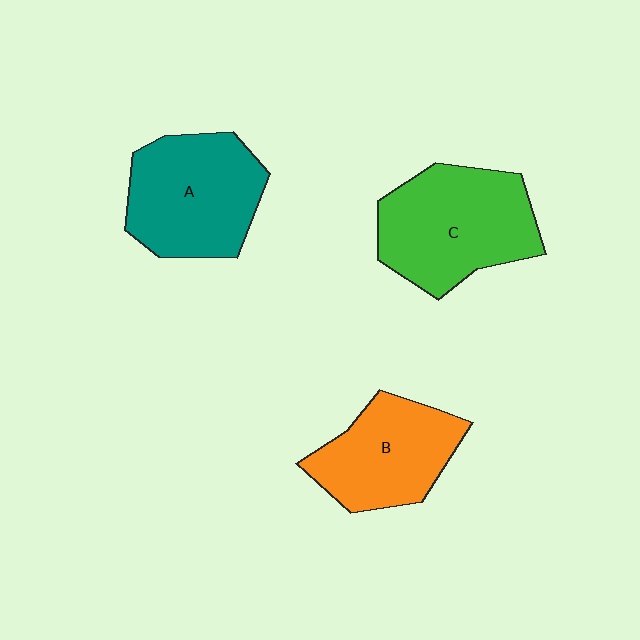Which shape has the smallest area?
Shape B (orange).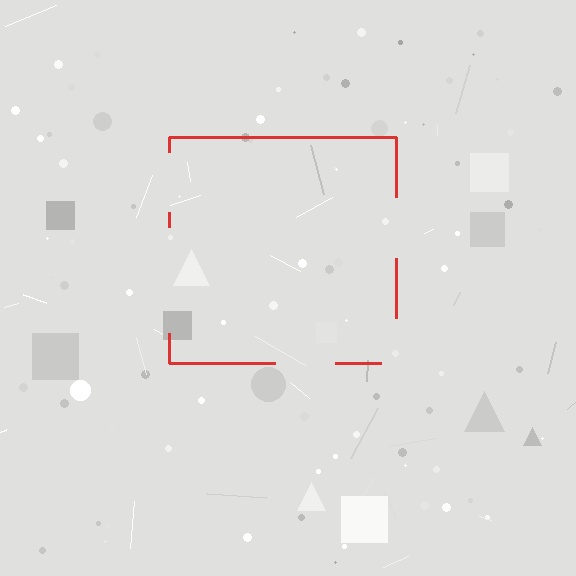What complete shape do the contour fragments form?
The contour fragments form a square.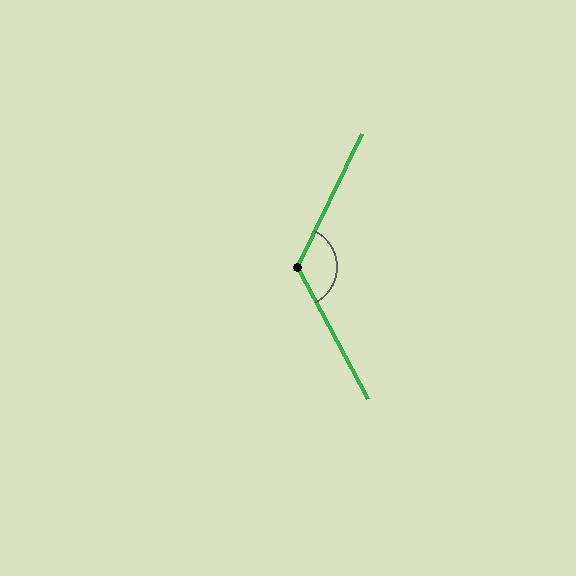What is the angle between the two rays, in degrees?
Approximately 126 degrees.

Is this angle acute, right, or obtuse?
It is obtuse.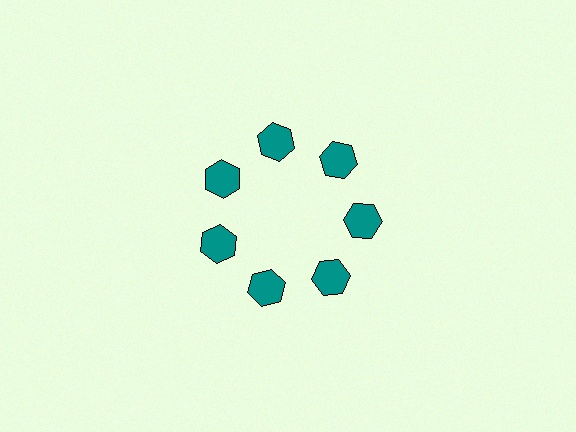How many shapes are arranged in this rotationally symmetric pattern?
There are 7 shapes, arranged in 7 groups of 1.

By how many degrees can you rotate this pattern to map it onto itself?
The pattern maps onto itself every 51 degrees of rotation.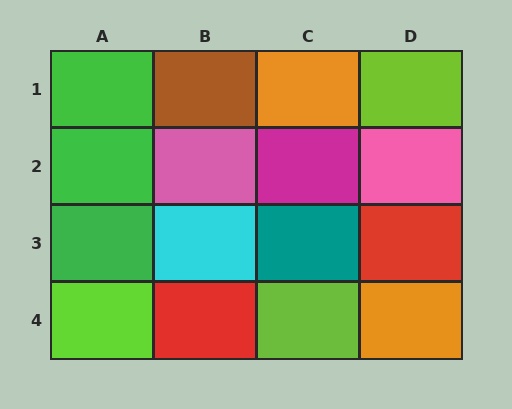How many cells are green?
3 cells are green.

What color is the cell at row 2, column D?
Pink.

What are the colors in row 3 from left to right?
Green, cyan, teal, red.